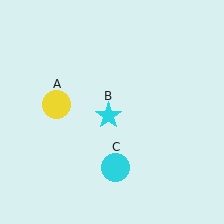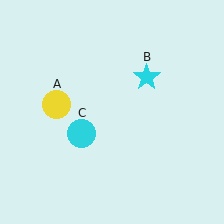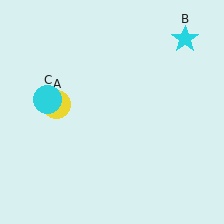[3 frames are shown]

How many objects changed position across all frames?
2 objects changed position: cyan star (object B), cyan circle (object C).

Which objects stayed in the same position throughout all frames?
Yellow circle (object A) remained stationary.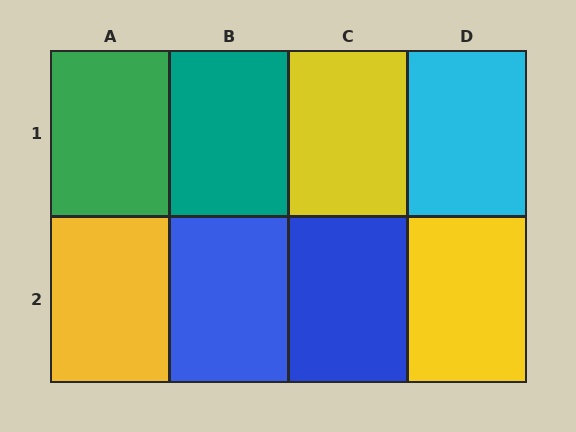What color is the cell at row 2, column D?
Yellow.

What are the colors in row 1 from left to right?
Green, teal, yellow, cyan.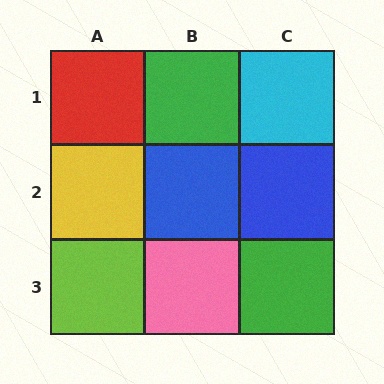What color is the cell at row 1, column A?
Red.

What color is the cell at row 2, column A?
Yellow.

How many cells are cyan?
1 cell is cyan.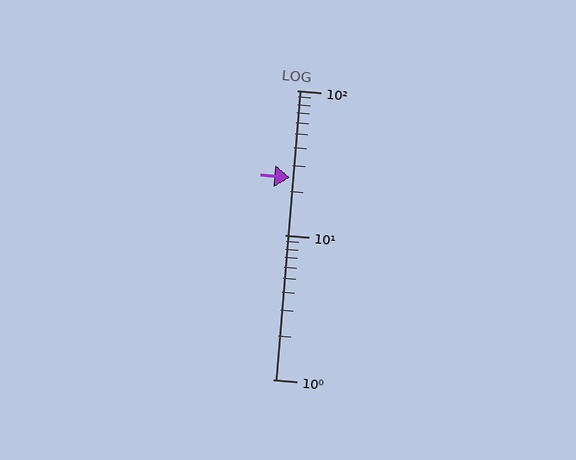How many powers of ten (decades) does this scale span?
The scale spans 2 decades, from 1 to 100.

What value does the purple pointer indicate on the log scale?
The pointer indicates approximately 25.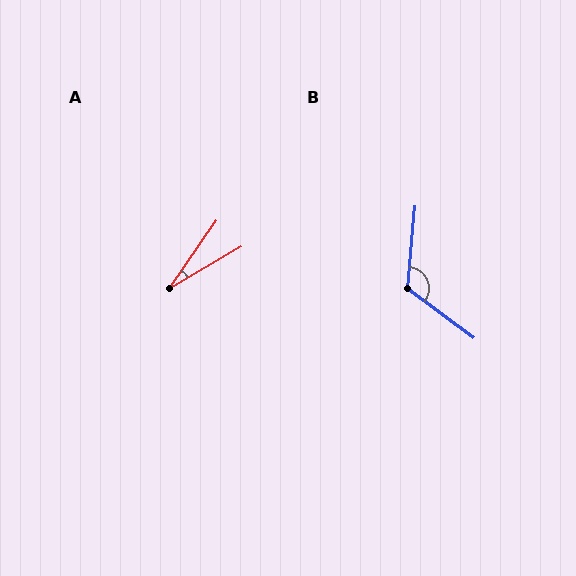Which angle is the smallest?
A, at approximately 25 degrees.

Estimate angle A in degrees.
Approximately 25 degrees.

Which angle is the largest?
B, at approximately 121 degrees.